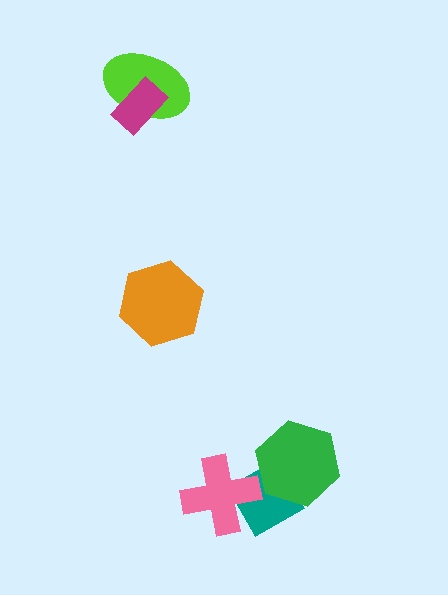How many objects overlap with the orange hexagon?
0 objects overlap with the orange hexagon.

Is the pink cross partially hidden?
No, no other shape covers it.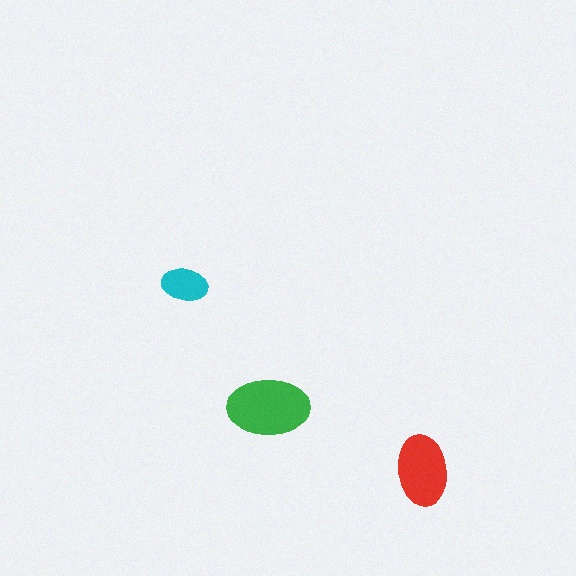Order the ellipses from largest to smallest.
the green one, the red one, the cyan one.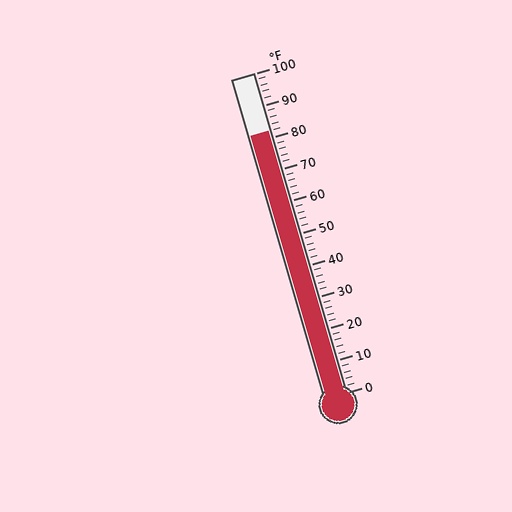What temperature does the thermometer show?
The thermometer shows approximately 82°F.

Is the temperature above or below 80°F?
The temperature is above 80°F.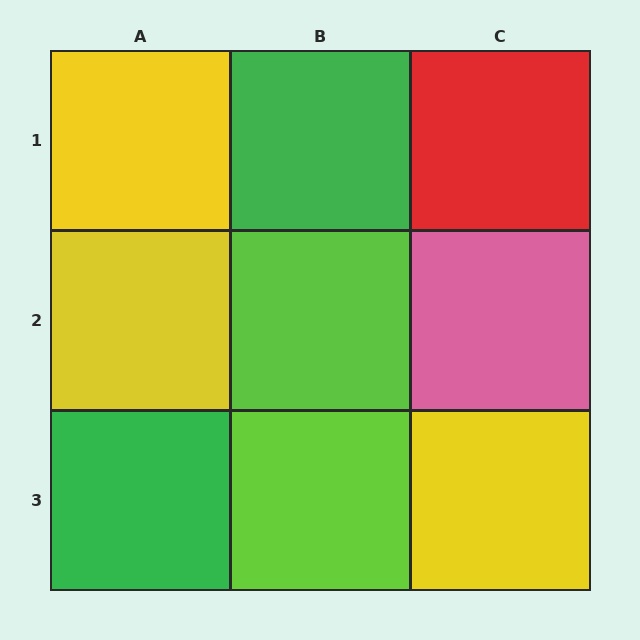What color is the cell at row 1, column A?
Yellow.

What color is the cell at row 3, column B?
Lime.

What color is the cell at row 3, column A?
Green.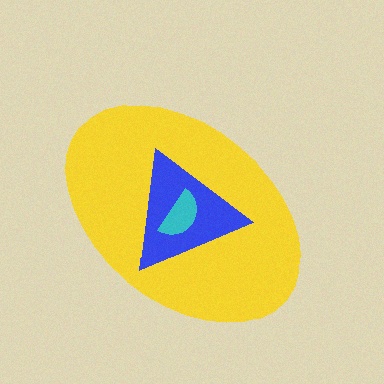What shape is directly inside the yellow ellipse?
The blue triangle.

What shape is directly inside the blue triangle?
The cyan semicircle.